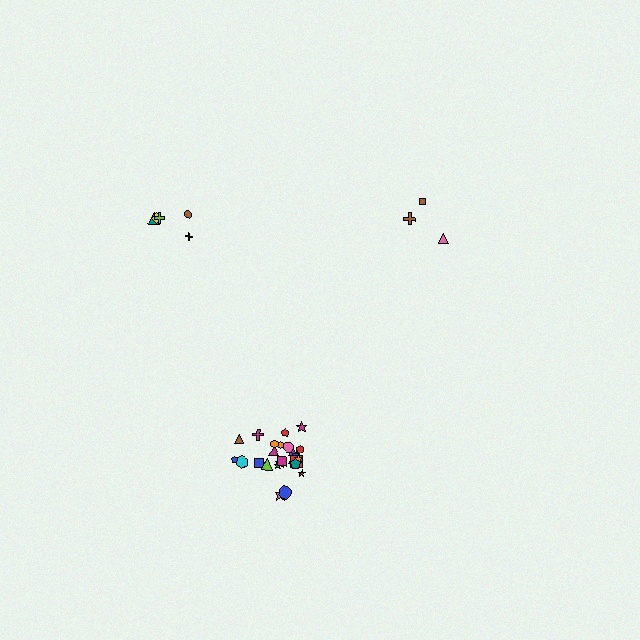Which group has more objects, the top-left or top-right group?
The top-left group.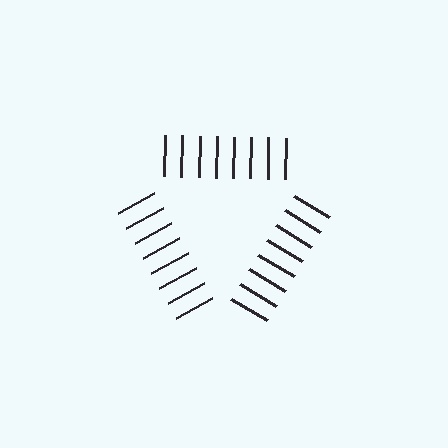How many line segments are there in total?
24 — 8 along each of the 3 edges.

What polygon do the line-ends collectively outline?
An illusory triangle — the line segments terminate on its edges but no continuous stroke is drawn.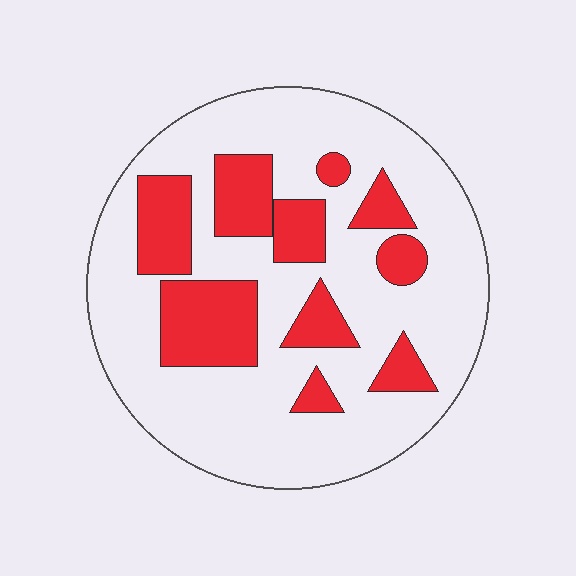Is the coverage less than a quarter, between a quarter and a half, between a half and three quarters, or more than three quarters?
Between a quarter and a half.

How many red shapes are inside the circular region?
10.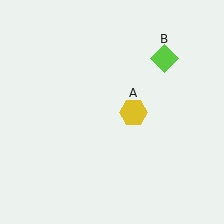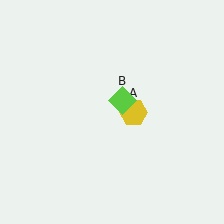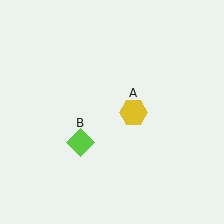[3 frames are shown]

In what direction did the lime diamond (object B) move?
The lime diamond (object B) moved down and to the left.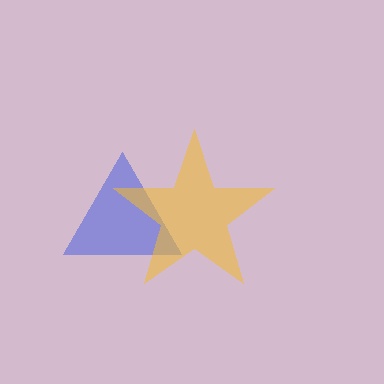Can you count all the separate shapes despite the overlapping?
Yes, there are 2 separate shapes.